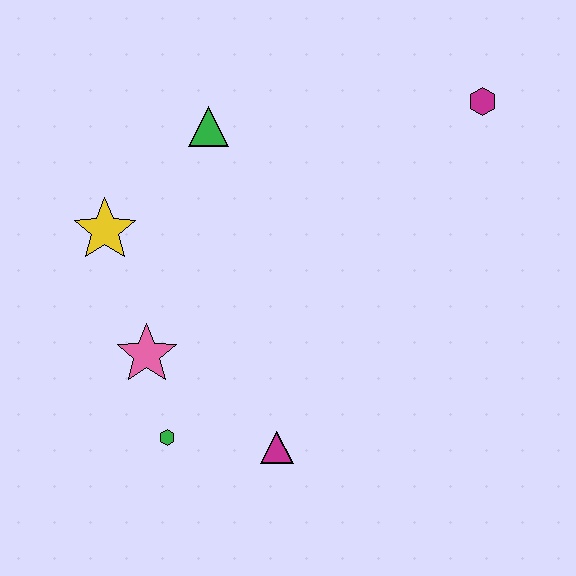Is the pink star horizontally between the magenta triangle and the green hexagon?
No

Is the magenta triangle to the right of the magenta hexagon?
No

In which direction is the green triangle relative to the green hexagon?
The green triangle is above the green hexagon.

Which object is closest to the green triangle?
The yellow star is closest to the green triangle.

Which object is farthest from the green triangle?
The magenta triangle is farthest from the green triangle.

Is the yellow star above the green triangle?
No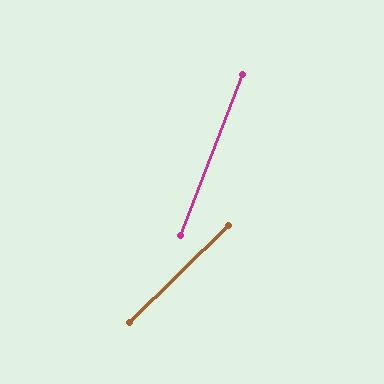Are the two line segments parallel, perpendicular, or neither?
Neither parallel nor perpendicular — they differ by about 24°.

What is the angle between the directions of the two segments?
Approximately 24 degrees.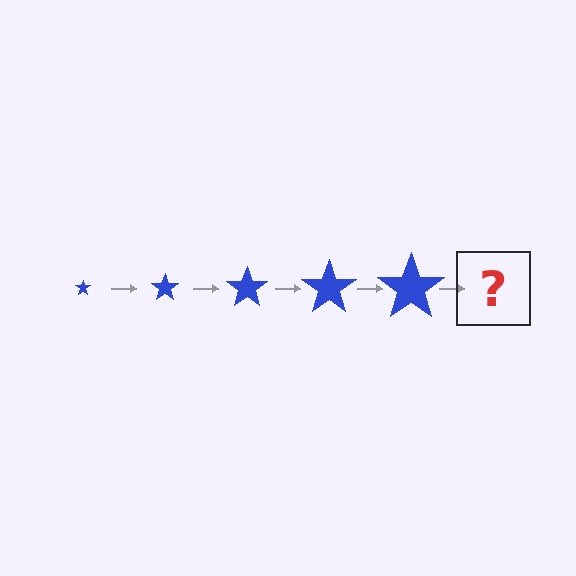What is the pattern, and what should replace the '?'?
The pattern is that the star gets progressively larger each step. The '?' should be a blue star, larger than the previous one.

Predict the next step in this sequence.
The next step is a blue star, larger than the previous one.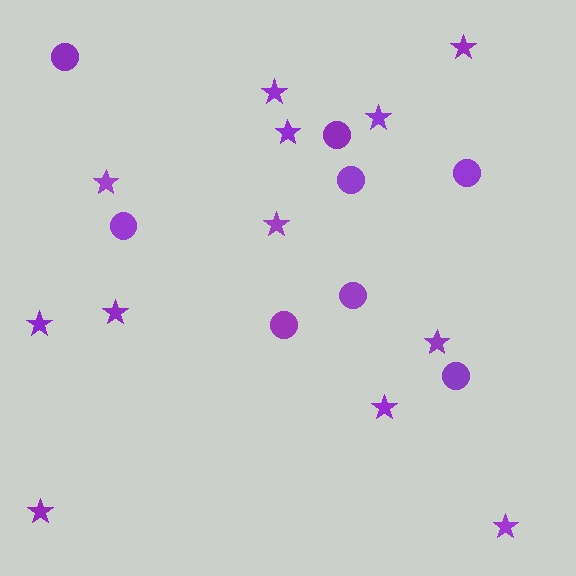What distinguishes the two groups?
There are 2 groups: one group of stars (12) and one group of circles (8).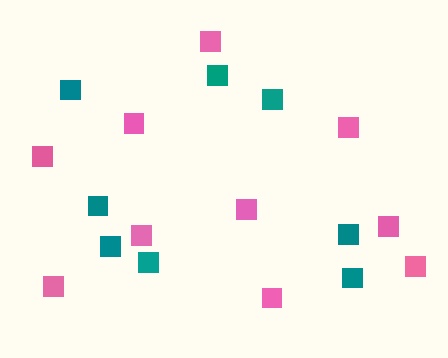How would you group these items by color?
There are 2 groups: one group of teal squares (8) and one group of pink squares (10).